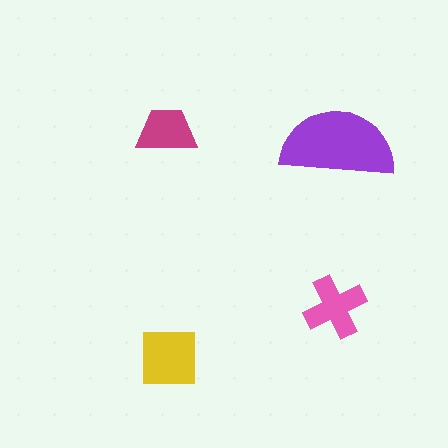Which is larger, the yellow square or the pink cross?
The yellow square.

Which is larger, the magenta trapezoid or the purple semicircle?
The purple semicircle.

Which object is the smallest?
The magenta trapezoid.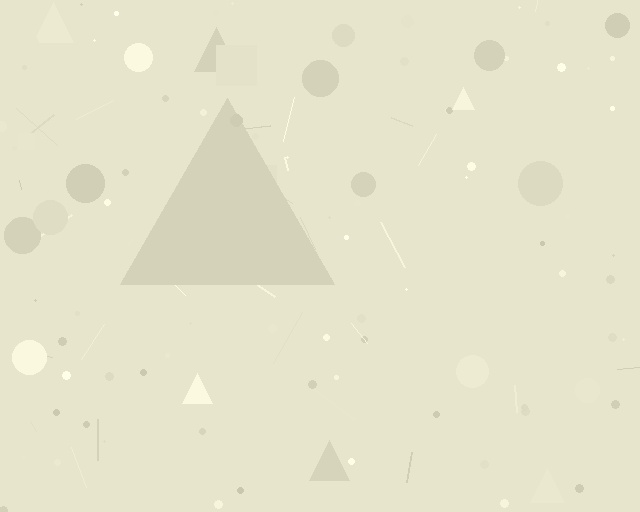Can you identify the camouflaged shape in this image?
The camouflaged shape is a triangle.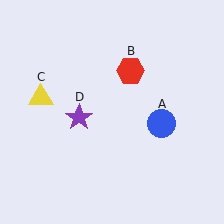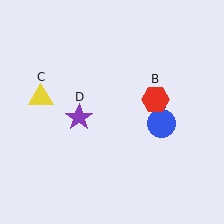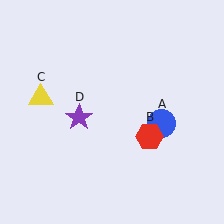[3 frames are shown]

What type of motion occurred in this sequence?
The red hexagon (object B) rotated clockwise around the center of the scene.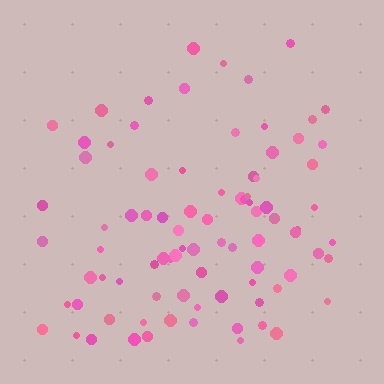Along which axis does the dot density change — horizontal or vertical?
Vertical.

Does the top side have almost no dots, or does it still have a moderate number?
Still a moderate number, just noticeably fewer than the bottom.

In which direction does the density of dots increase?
From top to bottom, with the bottom side densest.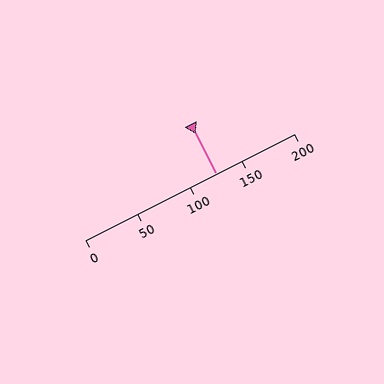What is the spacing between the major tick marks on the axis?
The major ticks are spaced 50 apart.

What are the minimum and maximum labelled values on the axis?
The axis runs from 0 to 200.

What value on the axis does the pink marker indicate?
The marker indicates approximately 125.